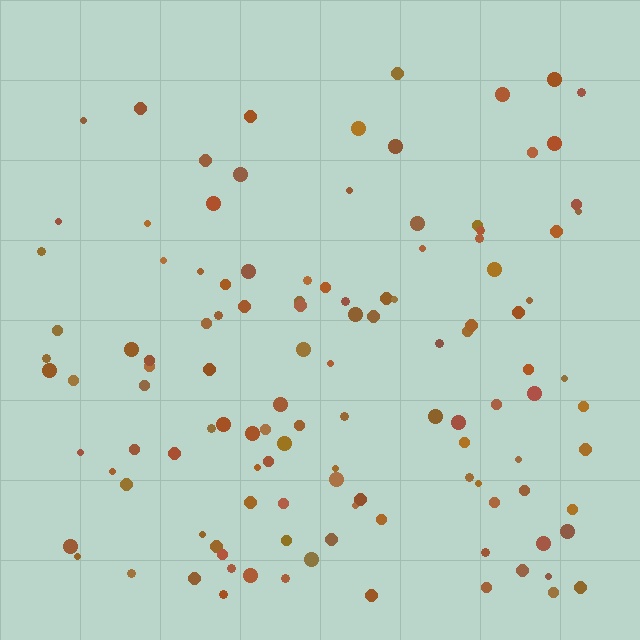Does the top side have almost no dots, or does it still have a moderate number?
Still a moderate number, just noticeably fewer than the bottom.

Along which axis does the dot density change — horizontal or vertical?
Vertical.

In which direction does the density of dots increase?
From top to bottom, with the bottom side densest.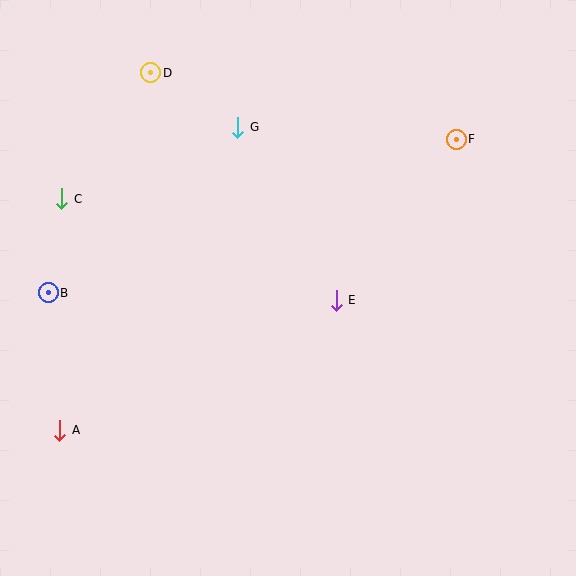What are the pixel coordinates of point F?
Point F is at (456, 139).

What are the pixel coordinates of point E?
Point E is at (336, 300).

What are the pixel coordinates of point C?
Point C is at (62, 199).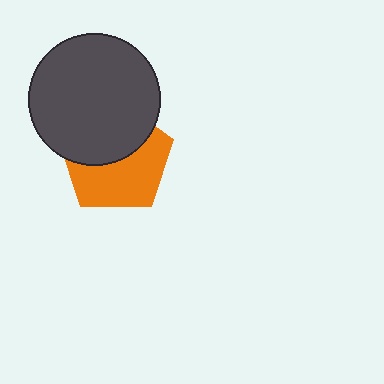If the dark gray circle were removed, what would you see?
You would see the complete orange pentagon.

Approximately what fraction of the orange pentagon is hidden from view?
Roughly 46% of the orange pentagon is hidden behind the dark gray circle.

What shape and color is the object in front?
The object in front is a dark gray circle.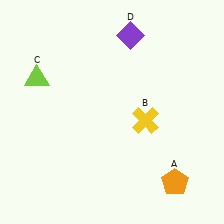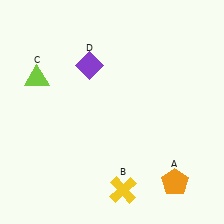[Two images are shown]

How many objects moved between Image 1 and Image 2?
2 objects moved between the two images.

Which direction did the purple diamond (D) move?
The purple diamond (D) moved left.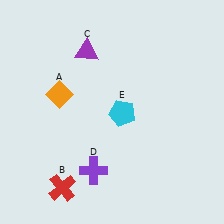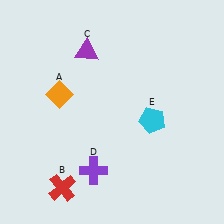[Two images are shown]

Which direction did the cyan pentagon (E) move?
The cyan pentagon (E) moved right.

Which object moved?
The cyan pentagon (E) moved right.